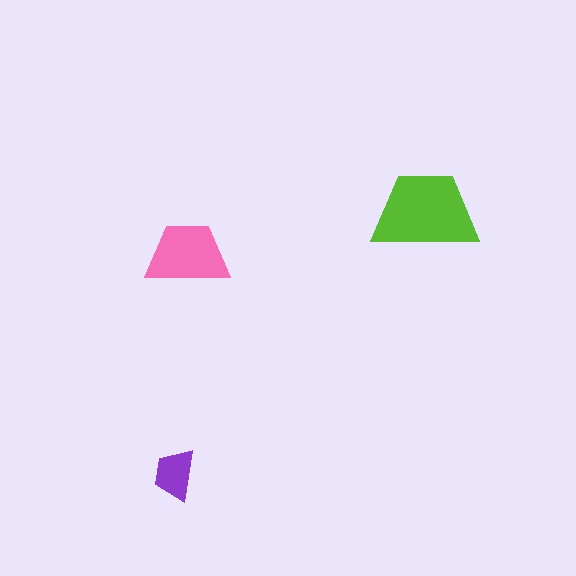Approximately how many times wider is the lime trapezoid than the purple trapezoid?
About 2 times wider.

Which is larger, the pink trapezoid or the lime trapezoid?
The lime one.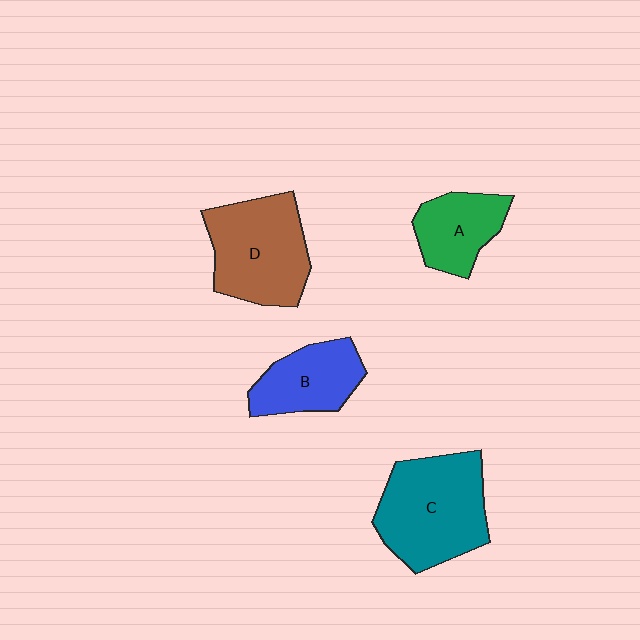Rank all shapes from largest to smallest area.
From largest to smallest: C (teal), D (brown), B (blue), A (green).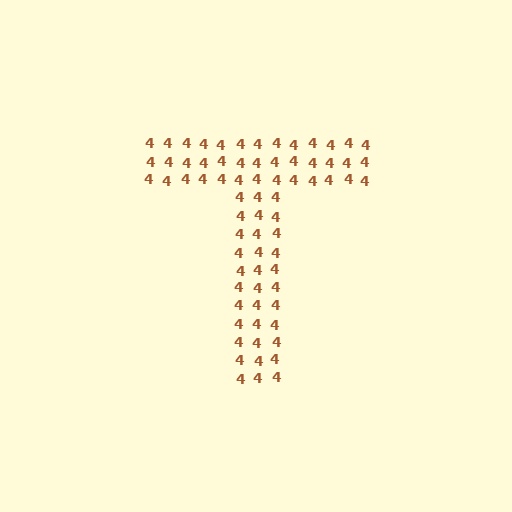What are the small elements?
The small elements are digit 4's.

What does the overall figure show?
The overall figure shows the letter T.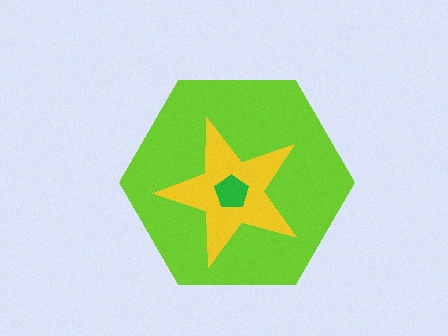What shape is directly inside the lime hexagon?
The yellow star.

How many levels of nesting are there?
3.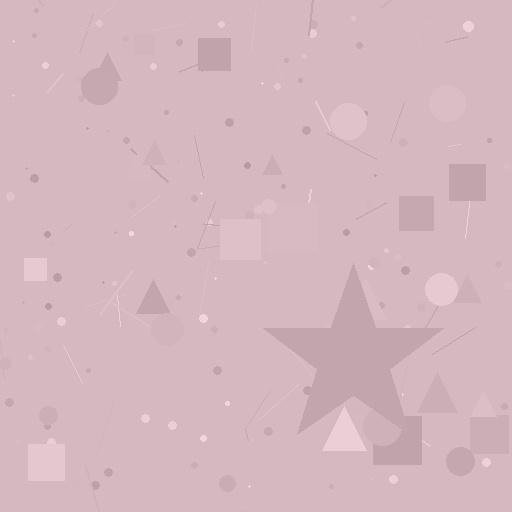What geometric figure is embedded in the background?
A star is embedded in the background.